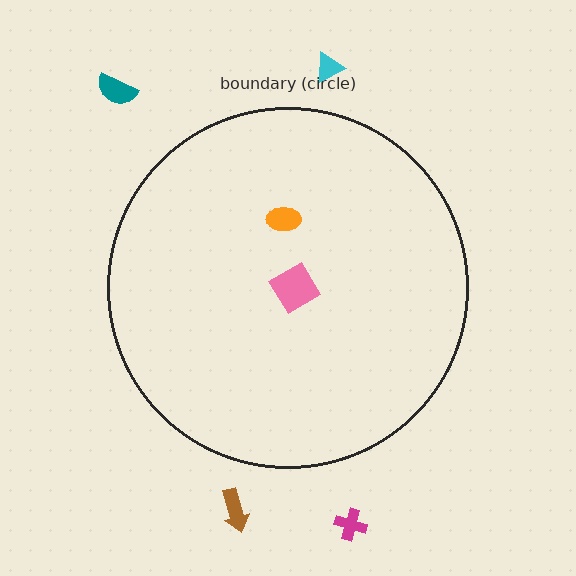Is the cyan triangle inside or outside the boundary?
Outside.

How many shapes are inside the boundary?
2 inside, 4 outside.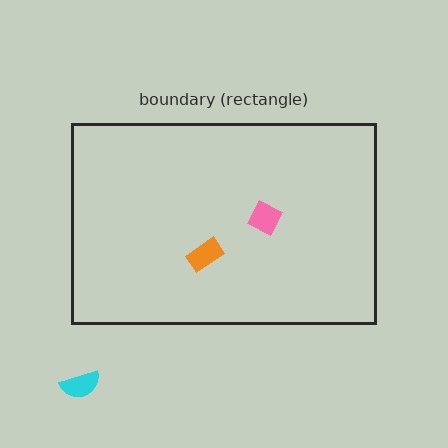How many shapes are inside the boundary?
2 inside, 1 outside.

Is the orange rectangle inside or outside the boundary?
Inside.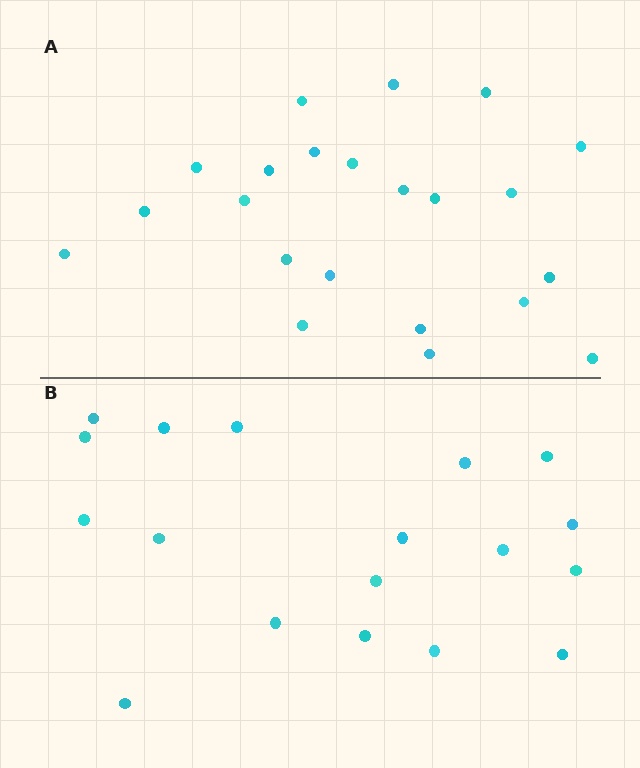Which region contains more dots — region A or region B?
Region A (the top region) has more dots.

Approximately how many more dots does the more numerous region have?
Region A has about 4 more dots than region B.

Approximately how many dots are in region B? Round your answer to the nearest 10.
About 20 dots. (The exact count is 18, which rounds to 20.)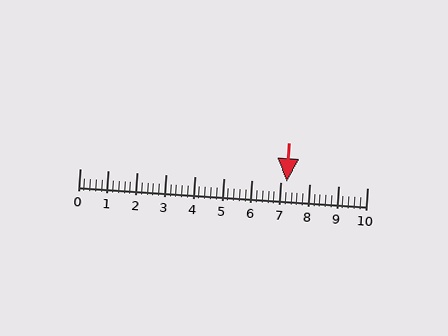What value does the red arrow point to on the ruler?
The red arrow points to approximately 7.2.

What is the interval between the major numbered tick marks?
The major tick marks are spaced 1 units apart.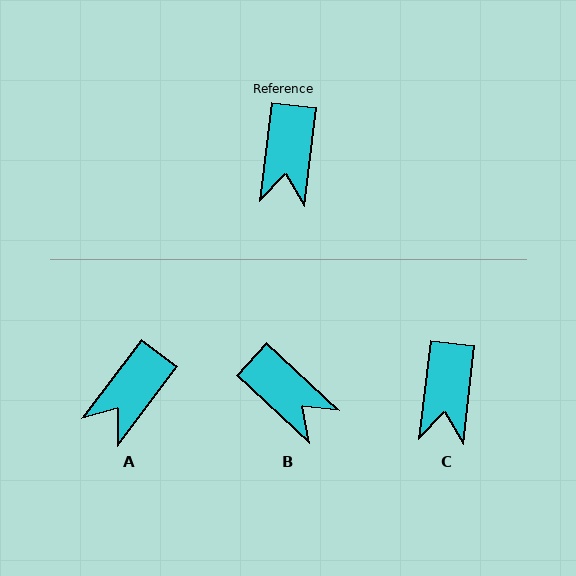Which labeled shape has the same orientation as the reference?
C.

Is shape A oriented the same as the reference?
No, it is off by about 30 degrees.